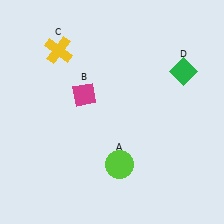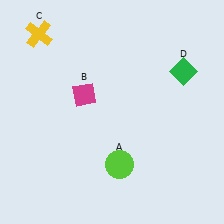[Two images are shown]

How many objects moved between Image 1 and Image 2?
1 object moved between the two images.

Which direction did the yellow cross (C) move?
The yellow cross (C) moved left.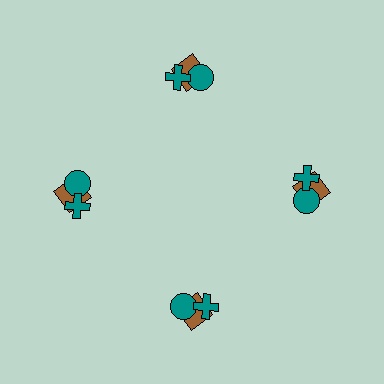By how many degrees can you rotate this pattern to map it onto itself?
The pattern maps onto itself every 90 degrees of rotation.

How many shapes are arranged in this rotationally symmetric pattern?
There are 12 shapes, arranged in 4 groups of 3.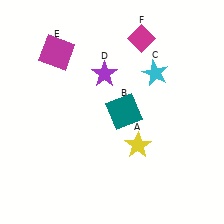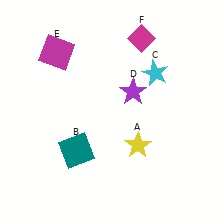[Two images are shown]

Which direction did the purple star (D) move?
The purple star (D) moved right.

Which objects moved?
The objects that moved are: the teal square (B), the purple star (D).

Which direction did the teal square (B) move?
The teal square (B) moved left.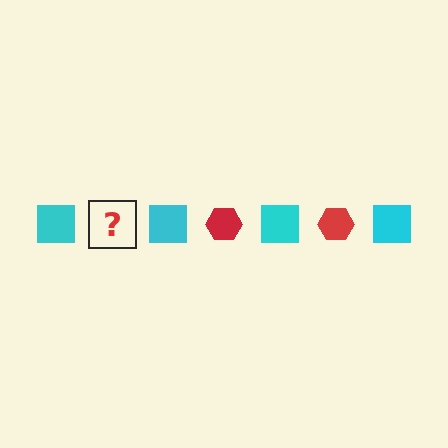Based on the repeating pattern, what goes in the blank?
The blank should be a red hexagon.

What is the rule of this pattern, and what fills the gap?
The rule is that the pattern alternates between cyan square and red hexagon. The gap should be filled with a red hexagon.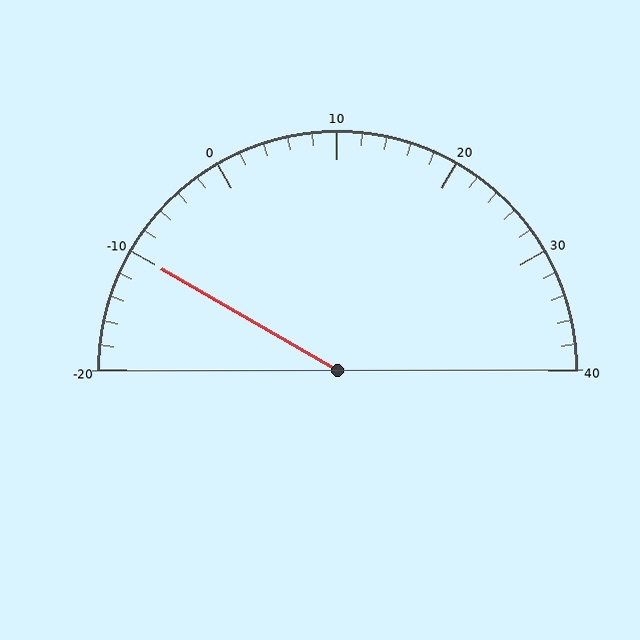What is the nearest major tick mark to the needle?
The nearest major tick mark is -10.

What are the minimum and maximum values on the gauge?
The gauge ranges from -20 to 40.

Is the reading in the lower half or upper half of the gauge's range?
The reading is in the lower half of the range (-20 to 40).